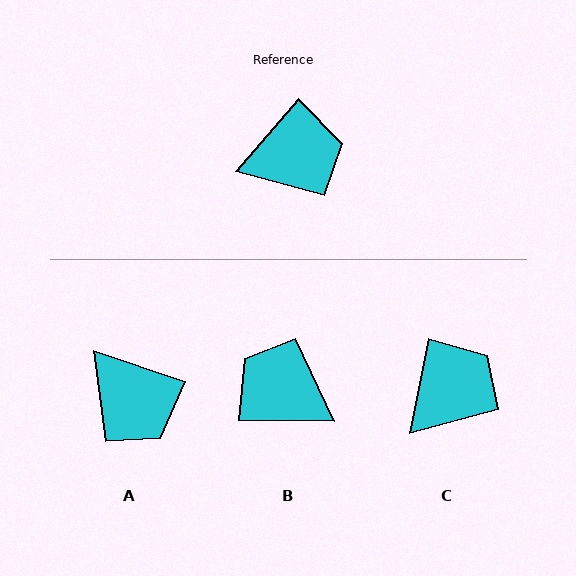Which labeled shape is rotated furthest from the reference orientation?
B, about 130 degrees away.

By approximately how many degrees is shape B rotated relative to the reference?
Approximately 130 degrees counter-clockwise.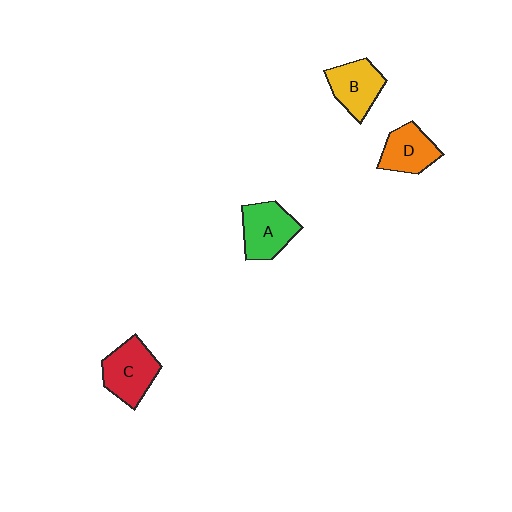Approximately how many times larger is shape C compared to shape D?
Approximately 1.2 times.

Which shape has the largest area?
Shape C (red).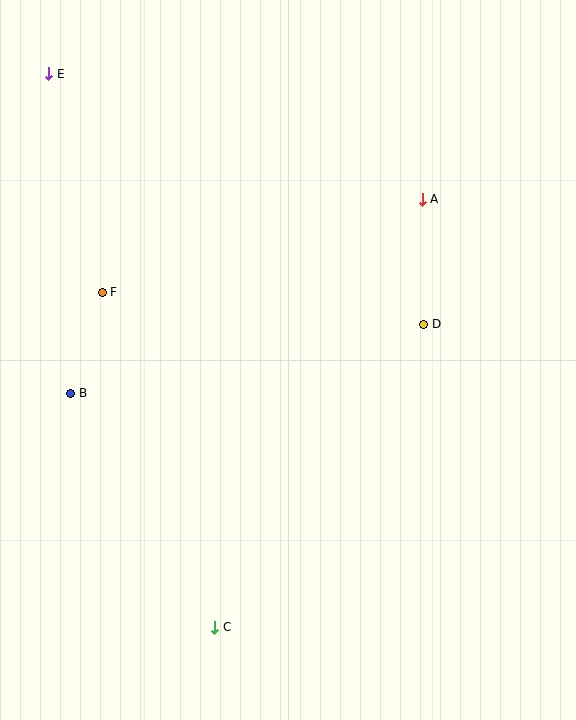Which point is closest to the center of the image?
Point D at (424, 324) is closest to the center.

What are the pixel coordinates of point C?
Point C is at (215, 627).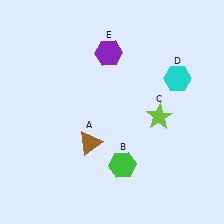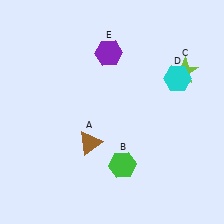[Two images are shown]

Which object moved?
The lime star (C) moved up.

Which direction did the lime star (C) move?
The lime star (C) moved up.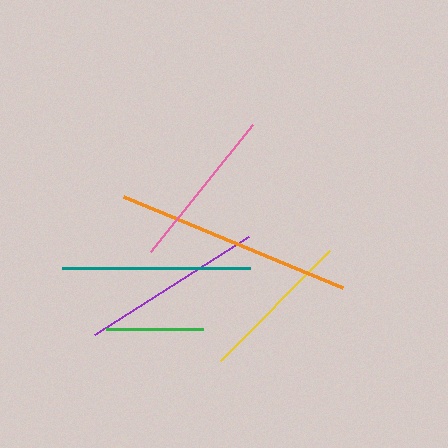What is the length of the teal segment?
The teal segment is approximately 188 pixels long.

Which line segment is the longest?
The orange line is the longest at approximately 237 pixels.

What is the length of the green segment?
The green segment is approximately 96 pixels long.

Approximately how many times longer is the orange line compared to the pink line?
The orange line is approximately 1.5 times the length of the pink line.